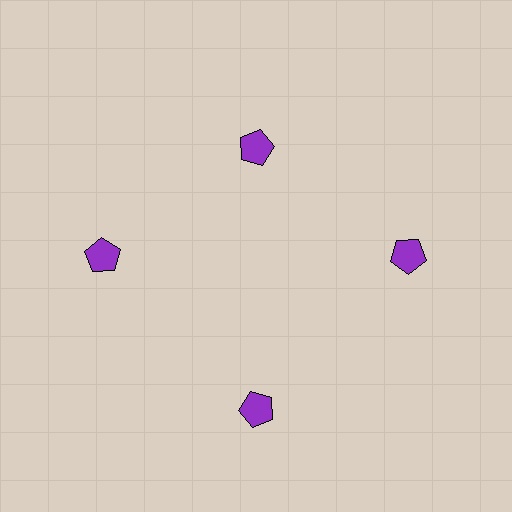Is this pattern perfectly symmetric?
No. The 4 purple pentagons are arranged in a ring, but one element near the 12 o'clock position is pulled inward toward the center, breaking the 4-fold rotational symmetry.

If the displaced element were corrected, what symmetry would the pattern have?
It would have 4-fold rotational symmetry — the pattern would map onto itself every 90 degrees.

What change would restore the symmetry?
The symmetry would be restored by moving it outward, back onto the ring so that all 4 pentagons sit at equal angles and equal distance from the center.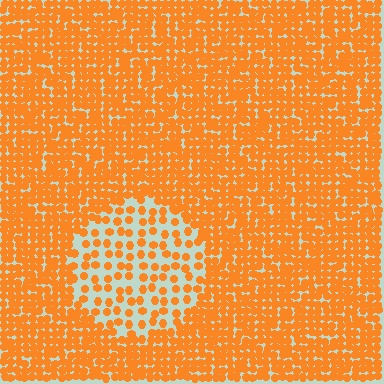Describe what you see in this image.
The image contains small orange elements arranged at two different densities. A circle-shaped region is visible where the elements are less densely packed than the surrounding area.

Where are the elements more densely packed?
The elements are more densely packed outside the circle boundary.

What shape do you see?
I see a circle.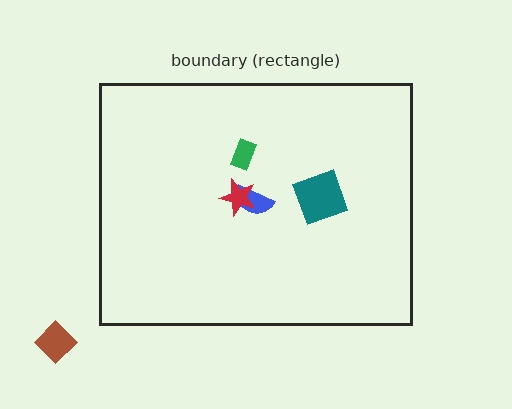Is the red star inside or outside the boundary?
Inside.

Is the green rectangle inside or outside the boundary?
Inside.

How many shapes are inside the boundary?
4 inside, 1 outside.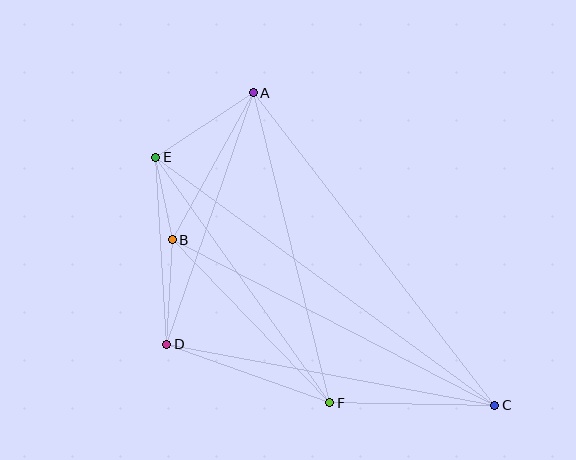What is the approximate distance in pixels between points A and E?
The distance between A and E is approximately 117 pixels.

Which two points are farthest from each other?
Points C and E are farthest from each other.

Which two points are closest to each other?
Points B and E are closest to each other.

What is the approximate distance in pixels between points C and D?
The distance between C and D is approximately 333 pixels.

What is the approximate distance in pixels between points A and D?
The distance between A and D is approximately 266 pixels.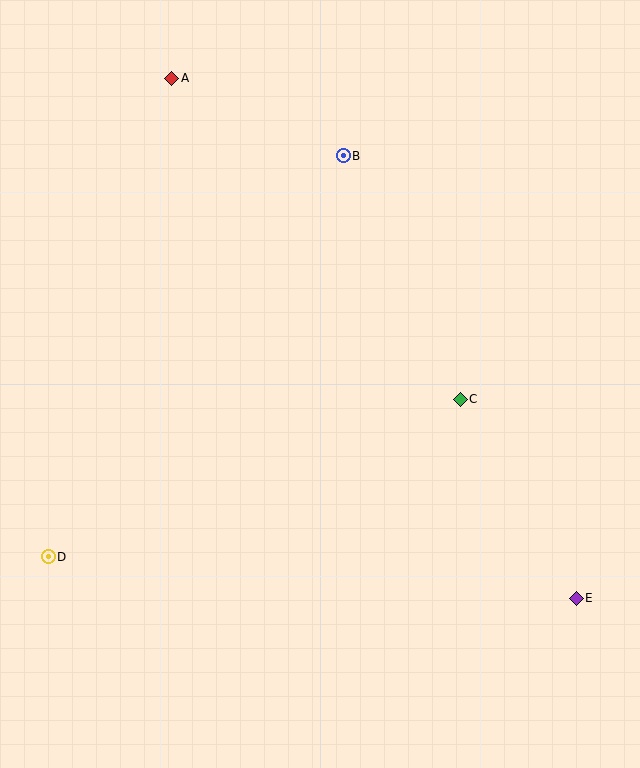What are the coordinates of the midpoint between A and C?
The midpoint between A and C is at (316, 239).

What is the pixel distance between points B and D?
The distance between B and D is 498 pixels.